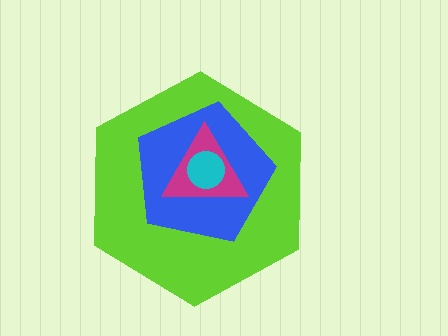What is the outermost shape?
The lime hexagon.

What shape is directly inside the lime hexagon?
The blue pentagon.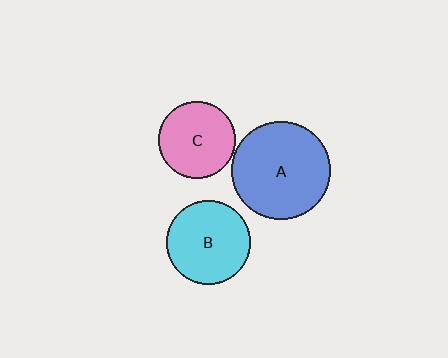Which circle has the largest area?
Circle A (blue).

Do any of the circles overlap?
No, none of the circles overlap.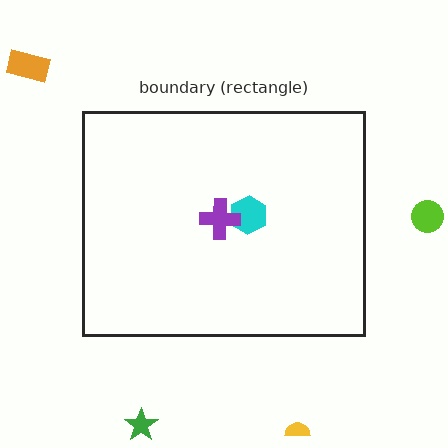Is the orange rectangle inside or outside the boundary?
Outside.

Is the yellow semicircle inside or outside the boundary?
Outside.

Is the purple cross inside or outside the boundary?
Inside.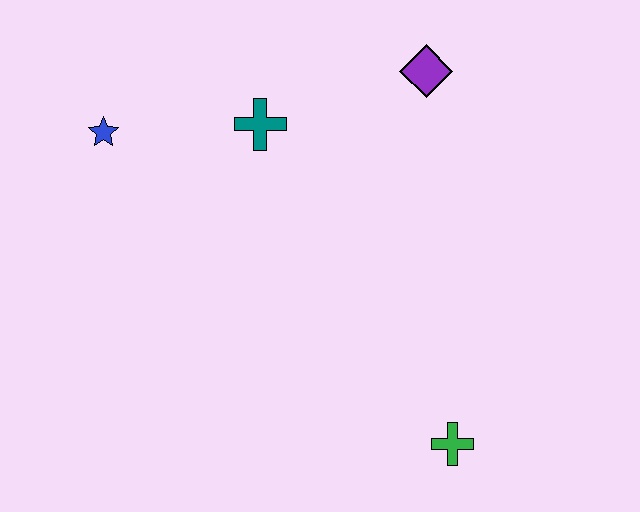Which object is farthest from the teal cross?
The green cross is farthest from the teal cross.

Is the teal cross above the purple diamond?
No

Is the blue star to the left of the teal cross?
Yes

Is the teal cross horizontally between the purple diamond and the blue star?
Yes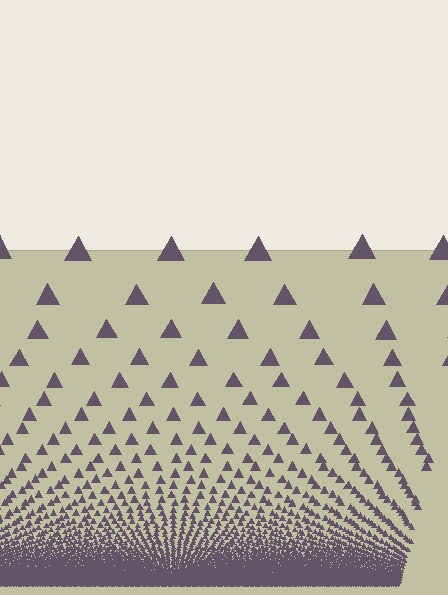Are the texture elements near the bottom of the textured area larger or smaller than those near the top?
Smaller. The gradient is inverted — elements near the bottom are smaller and denser.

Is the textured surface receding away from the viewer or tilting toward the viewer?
The surface appears to tilt toward the viewer. Texture elements get larger and sparser toward the top.